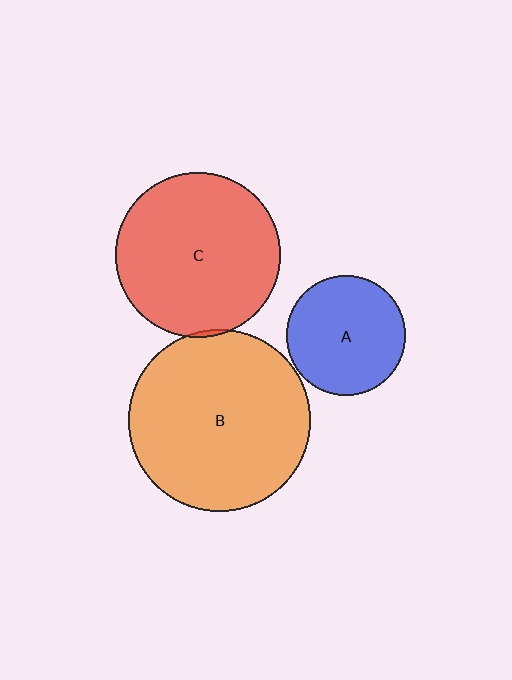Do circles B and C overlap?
Yes.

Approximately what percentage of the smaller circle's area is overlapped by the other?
Approximately 5%.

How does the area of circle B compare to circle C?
Approximately 1.2 times.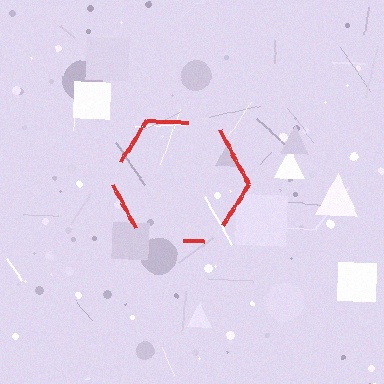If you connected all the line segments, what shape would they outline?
They would outline a hexagon.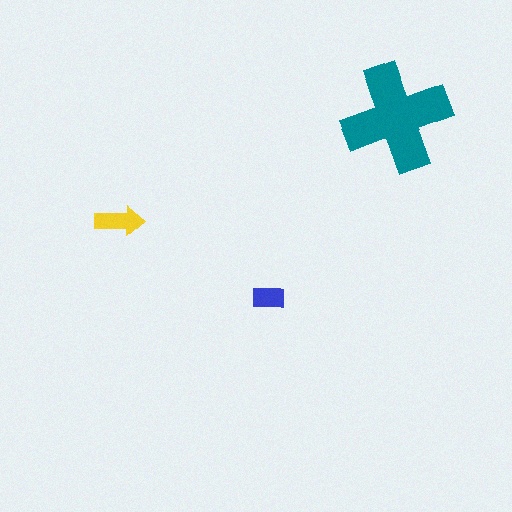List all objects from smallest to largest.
The blue rectangle, the yellow arrow, the teal cross.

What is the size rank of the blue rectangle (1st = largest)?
3rd.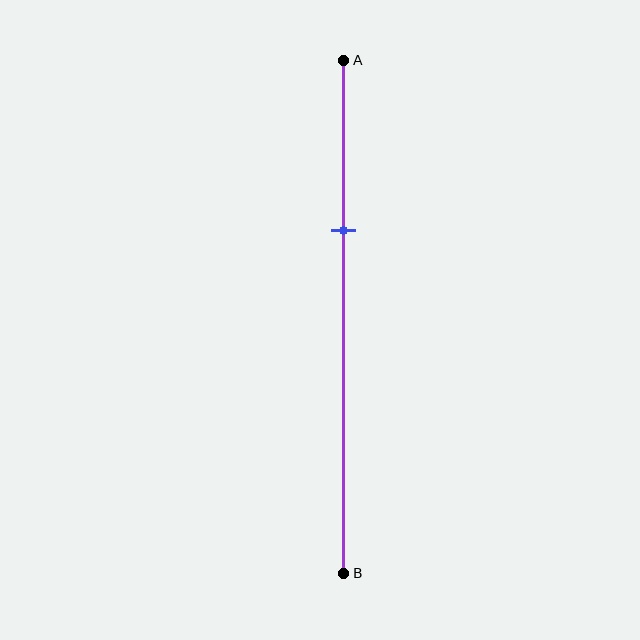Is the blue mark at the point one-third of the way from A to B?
Yes, the mark is approximately at the one-third point.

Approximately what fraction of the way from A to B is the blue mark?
The blue mark is approximately 35% of the way from A to B.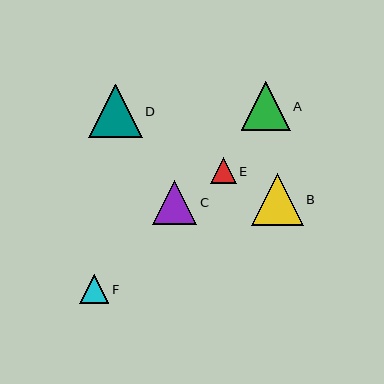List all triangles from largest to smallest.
From largest to smallest: D, B, A, C, F, E.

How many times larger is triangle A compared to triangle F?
Triangle A is approximately 1.7 times the size of triangle F.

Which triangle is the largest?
Triangle D is the largest with a size of approximately 53 pixels.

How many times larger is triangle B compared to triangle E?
Triangle B is approximately 2.0 times the size of triangle E.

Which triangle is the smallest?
Triangle E is the smallest with a size of approximately 26 pixels.